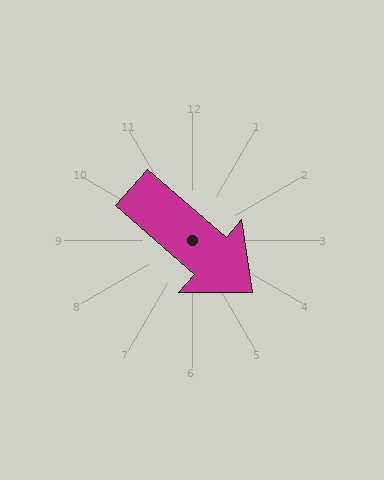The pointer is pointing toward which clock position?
Roughly 4 o'clock.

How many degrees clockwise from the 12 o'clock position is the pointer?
Approximately 131 degrees.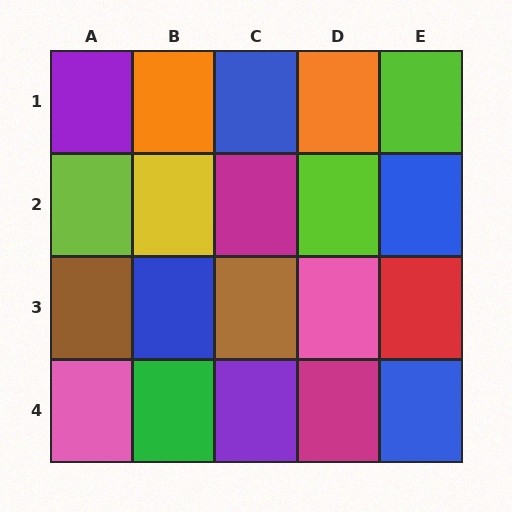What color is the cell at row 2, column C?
Magenta.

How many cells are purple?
2 cells are purple.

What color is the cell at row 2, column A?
Lime.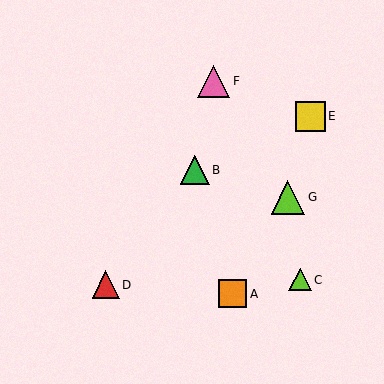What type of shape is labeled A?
Shape A is an orange square.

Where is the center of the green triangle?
The center of the green triangle is at (195, 170).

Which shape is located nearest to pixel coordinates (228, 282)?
The orange square (labeled A) at (233, 294) is nearest to that location.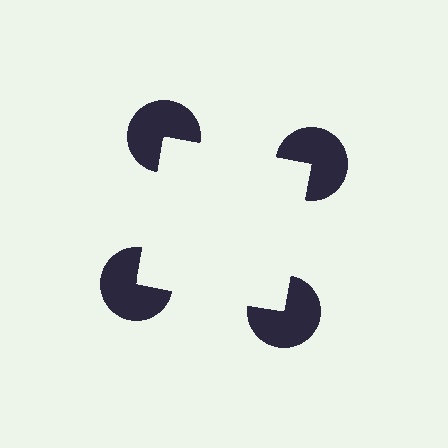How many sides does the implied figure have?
4 sides.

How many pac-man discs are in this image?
There are 4 — one at each vertex of the illusory square.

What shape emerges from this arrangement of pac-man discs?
An illusory square — its edges are inferred from the aligned wedge cuts in the pac-man discs, not physically drawn.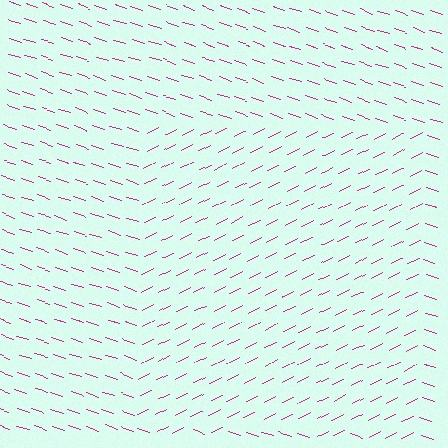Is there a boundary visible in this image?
Yes, there is a texture boundary formed by a change in line orientation.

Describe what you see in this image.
The image is filled with small magenta line segments. A rectangle region in the image has lines oriented differently from the surrounding lines, creating a visible texture boundary.